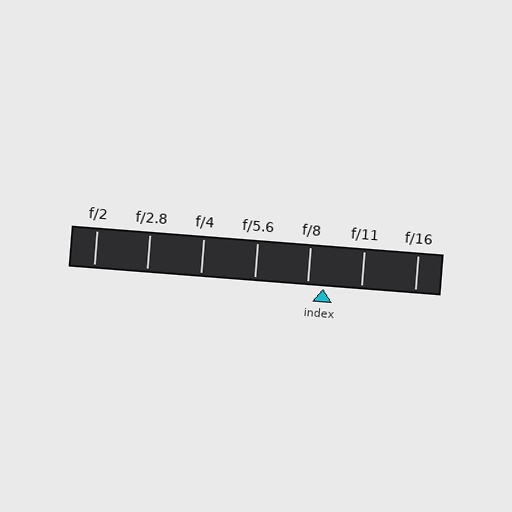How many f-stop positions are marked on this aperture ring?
There are 7 f-stop positions marked.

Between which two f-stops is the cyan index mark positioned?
The index mark is between f/8 and f/11.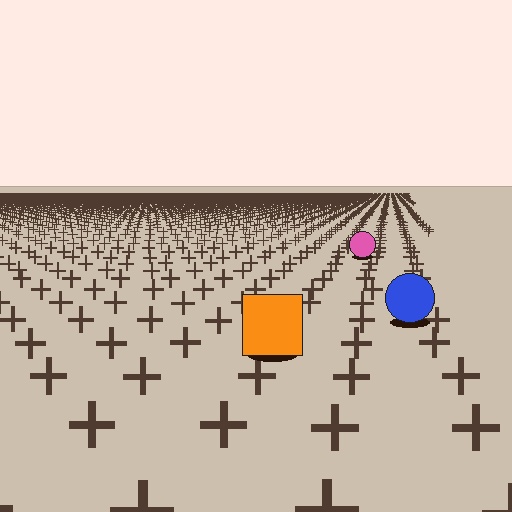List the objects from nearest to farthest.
From nearest to farthest: the orange square, the blue circle, the pink circle.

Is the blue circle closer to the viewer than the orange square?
No. The orange square is closer — you can tell from the texture gradient: the ground texture is coarser near it.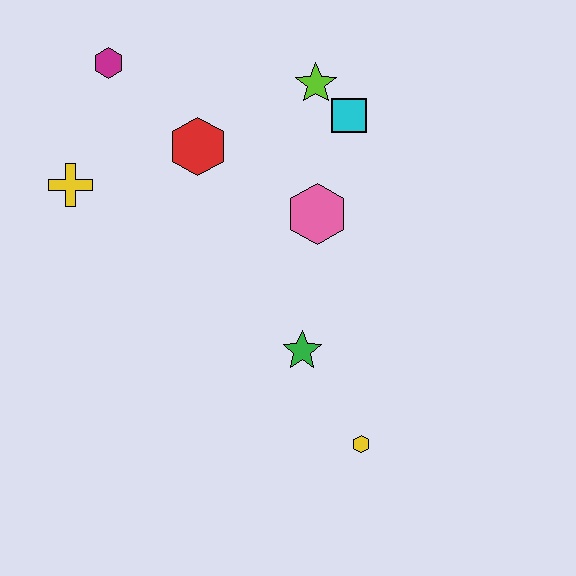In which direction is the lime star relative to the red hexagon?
The lime star is to the right of the red hexagon.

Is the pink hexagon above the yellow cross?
No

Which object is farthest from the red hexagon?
The yellow hexagon is farthest from the red hexagon.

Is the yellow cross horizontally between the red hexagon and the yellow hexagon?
No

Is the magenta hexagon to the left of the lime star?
Yes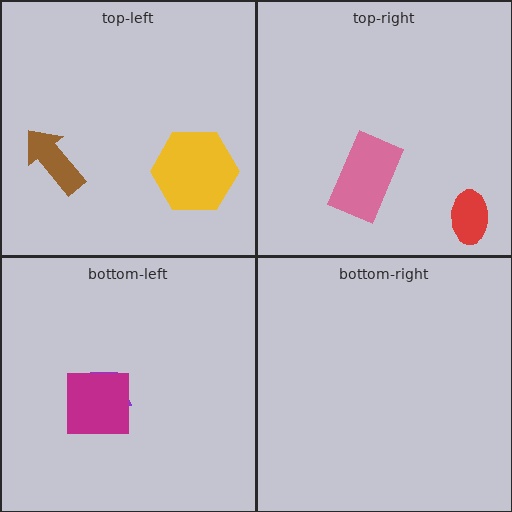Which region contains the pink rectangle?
The top-right region.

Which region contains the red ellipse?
The top-right region.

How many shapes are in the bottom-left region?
2.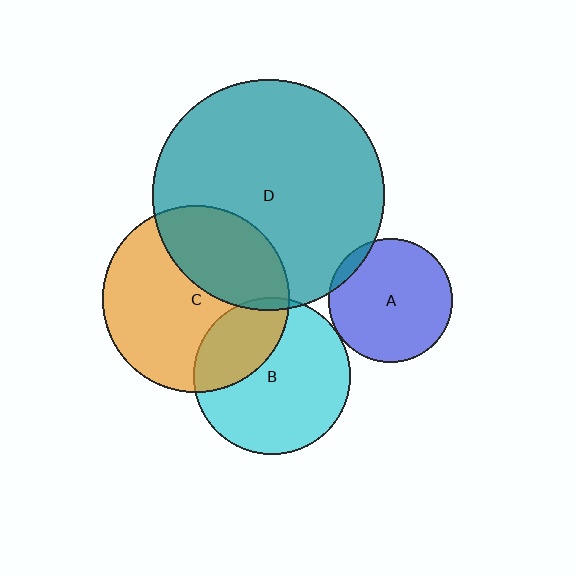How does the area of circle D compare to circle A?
Approximately 3.5 times.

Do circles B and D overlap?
Yes.